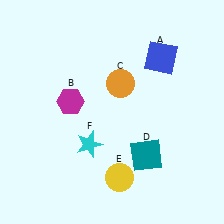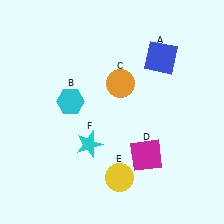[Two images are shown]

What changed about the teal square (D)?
In Image 1, D is teal. In Image 2, it changed to magenta.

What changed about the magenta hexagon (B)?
In Image 1, B is magenta. In Image 2, it changed to cyan.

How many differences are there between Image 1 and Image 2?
There are 2 differences between the two images.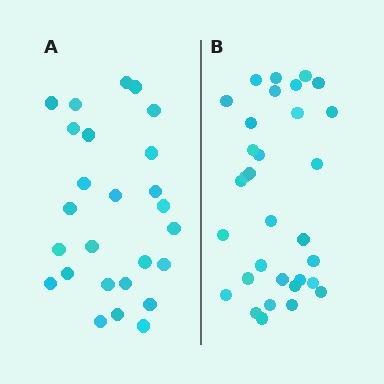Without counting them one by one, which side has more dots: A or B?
Region B (the right region) has more dots.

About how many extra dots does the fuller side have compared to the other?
Region B has about 6 more dots than region A.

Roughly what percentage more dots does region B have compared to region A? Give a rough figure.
About 25% more.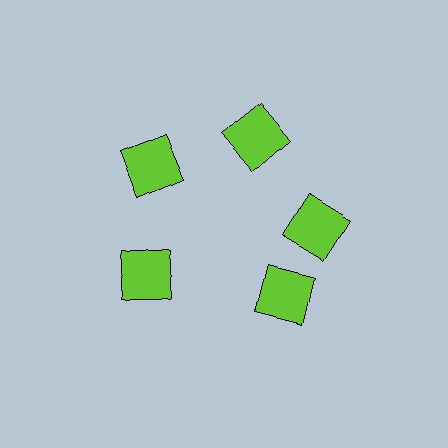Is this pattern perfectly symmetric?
No. The 5 lime squares are arranged in a ring, but one element near the 5 o'clock position is rotated out of alignment along the ring, breaking the 5-fold rotational symmetry.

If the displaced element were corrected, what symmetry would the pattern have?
It would have 5-fold rotational symmetry — the pattern would map onto itself every 72 degrees.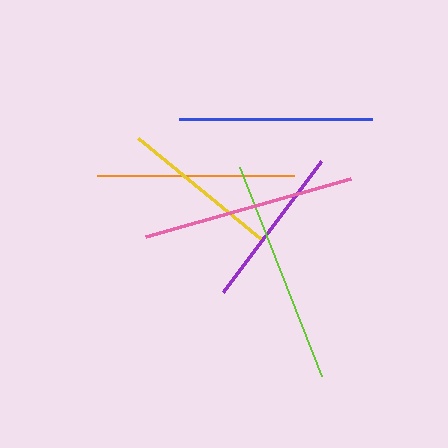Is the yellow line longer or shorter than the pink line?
The pink line is longer than the yellow line.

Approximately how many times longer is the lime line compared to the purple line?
The lime line is approximately 1.4 times the length of the purple line.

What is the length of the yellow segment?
The yellow segment is approximately 160 pixels long.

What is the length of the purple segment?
The purple segment is approximately 164 pixels long.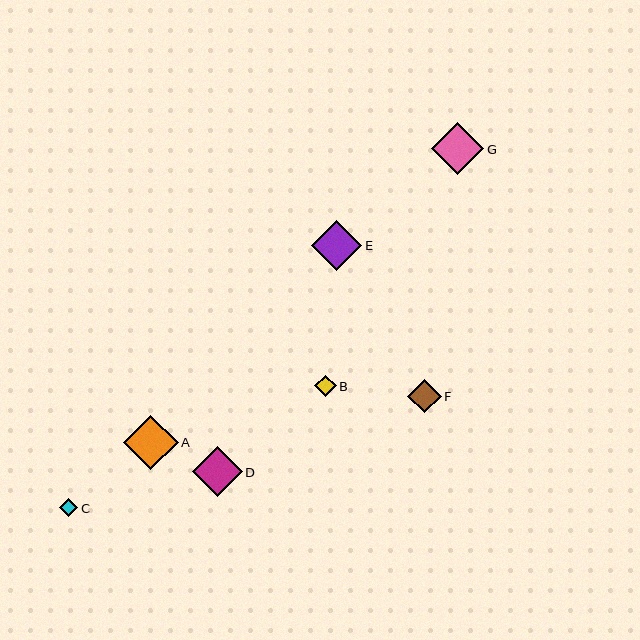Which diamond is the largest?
Diamond A is the largest with a size of approximately 55 pixels.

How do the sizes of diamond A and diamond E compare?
Diamond A and diamond E are approximately the same size.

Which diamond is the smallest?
Diamond C is the smallest with a size of approximately 18 pixels.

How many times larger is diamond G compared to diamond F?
Diamond G is approximately 1.5 times the size of diamond F.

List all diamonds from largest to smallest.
From largest to smallest: A, G, E, D, F, B, C.